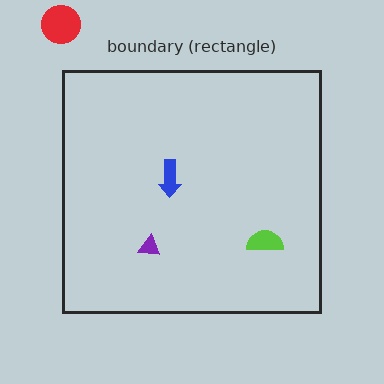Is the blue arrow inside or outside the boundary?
Inside.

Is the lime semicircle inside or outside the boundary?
Inside.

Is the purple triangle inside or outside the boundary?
Inside.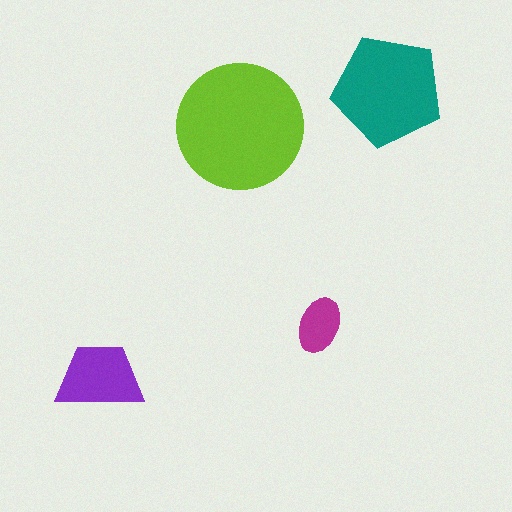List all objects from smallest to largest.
The magenta ellipse, the purple trapezoid, the teal pentagon, the lime circle.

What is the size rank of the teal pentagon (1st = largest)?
2nd.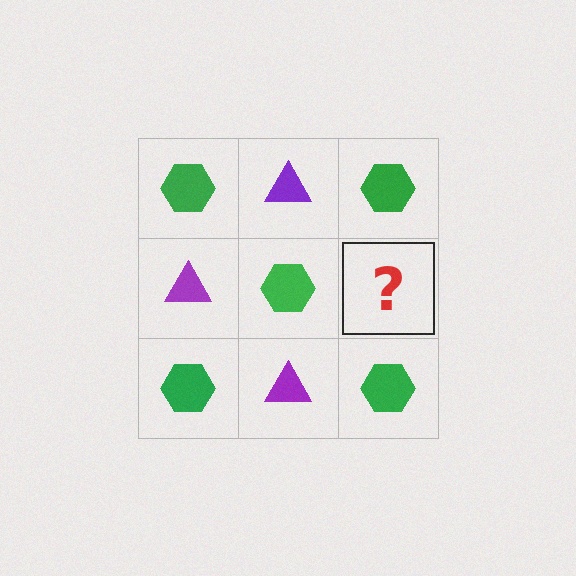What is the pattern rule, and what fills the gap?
The rule is that it alternates green hexagon and purple triangle in a checkerboard pattern. The gap should be filled with a purple triangle.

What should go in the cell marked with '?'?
The missing cell should contain a purple triangle.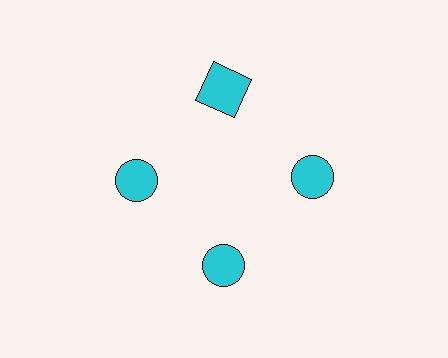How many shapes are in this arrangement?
There are 4 shapes arranged in a ring pattern.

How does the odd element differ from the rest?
It has a different shape: square instead of circle.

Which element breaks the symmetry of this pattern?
The cyan square at roughly the 12 o'clock position breaks the symmetry. All other shapes are cyan circles.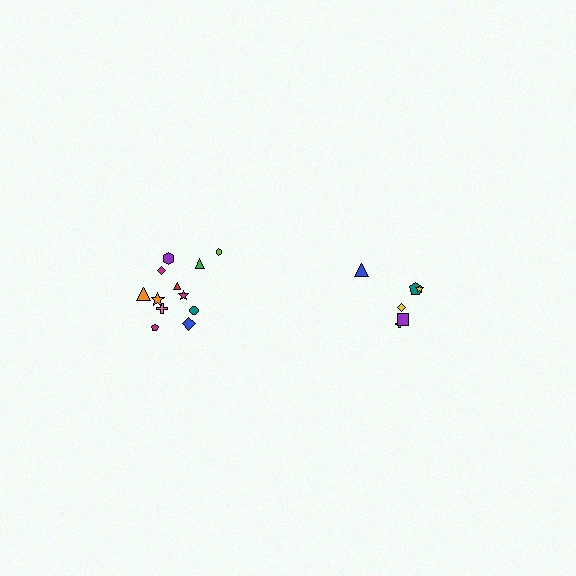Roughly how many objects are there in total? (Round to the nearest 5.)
Roughly 20 objects in total.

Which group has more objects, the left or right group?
The left group.